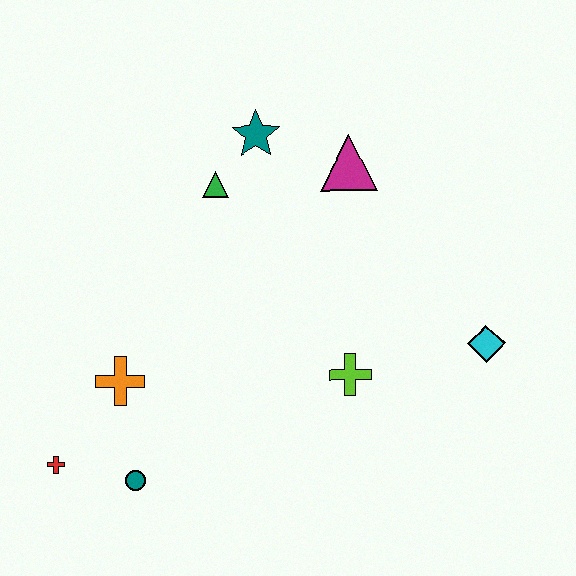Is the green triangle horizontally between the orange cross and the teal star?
Yes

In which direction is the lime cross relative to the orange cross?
The lime cross is to the right of the orange cross.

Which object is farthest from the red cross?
The cyan diamond is farthest from the red cross.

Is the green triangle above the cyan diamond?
Yes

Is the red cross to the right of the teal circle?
No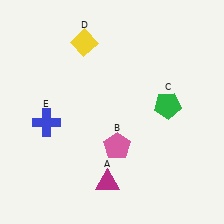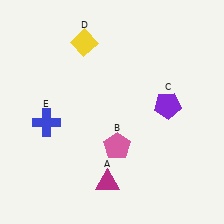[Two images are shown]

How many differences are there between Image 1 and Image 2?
There is 1 difference between the two images.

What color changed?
The pentagon (C) changed from green in Image 1 to purple in Image 2.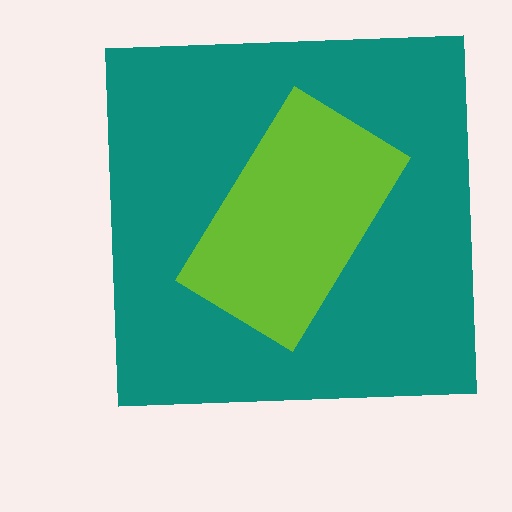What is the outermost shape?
The teal square.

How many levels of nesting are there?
2.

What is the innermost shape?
The lime rectangle.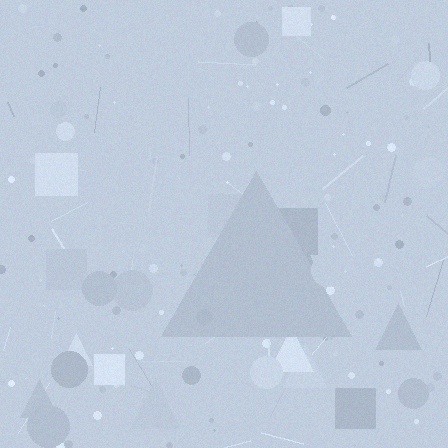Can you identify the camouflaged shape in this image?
The camouflaged shape is a triangle.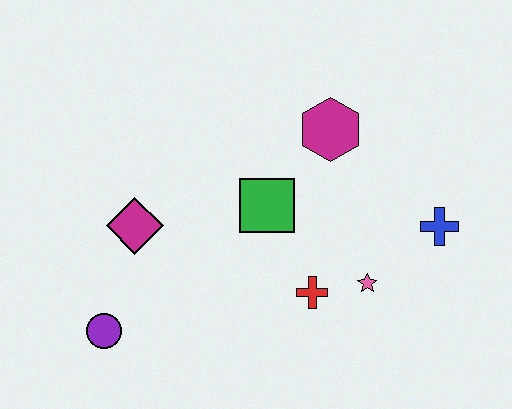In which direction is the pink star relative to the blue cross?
The pink star is to the left of the blue cross.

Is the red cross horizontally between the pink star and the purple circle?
Yes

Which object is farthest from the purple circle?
The blue cross is farthest from the purple circle.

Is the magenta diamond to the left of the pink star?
Yes